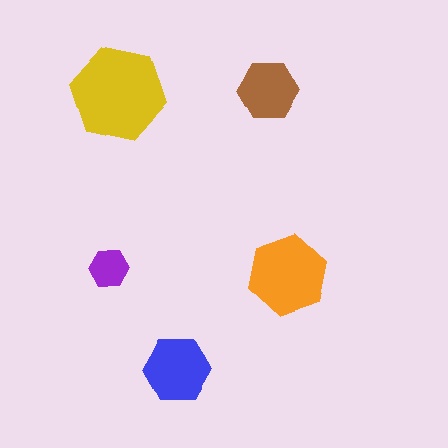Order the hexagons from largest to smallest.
the yellow one, the orange one, the blue one, the brown one, the purple one.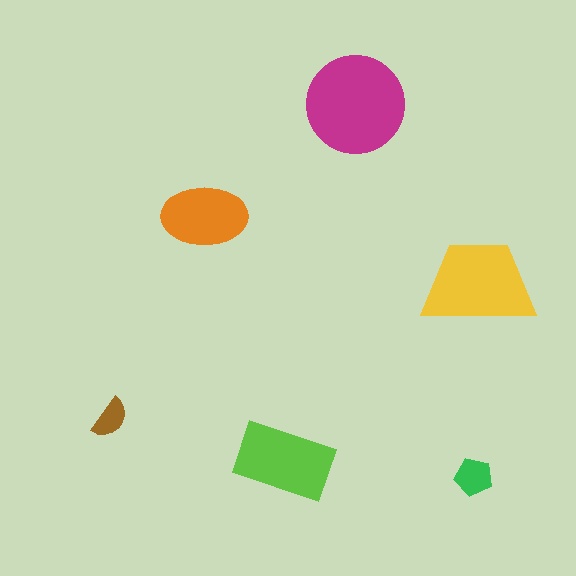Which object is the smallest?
The brown semicircle.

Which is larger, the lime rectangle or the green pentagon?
The lime rectangle.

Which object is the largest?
The magenta circle.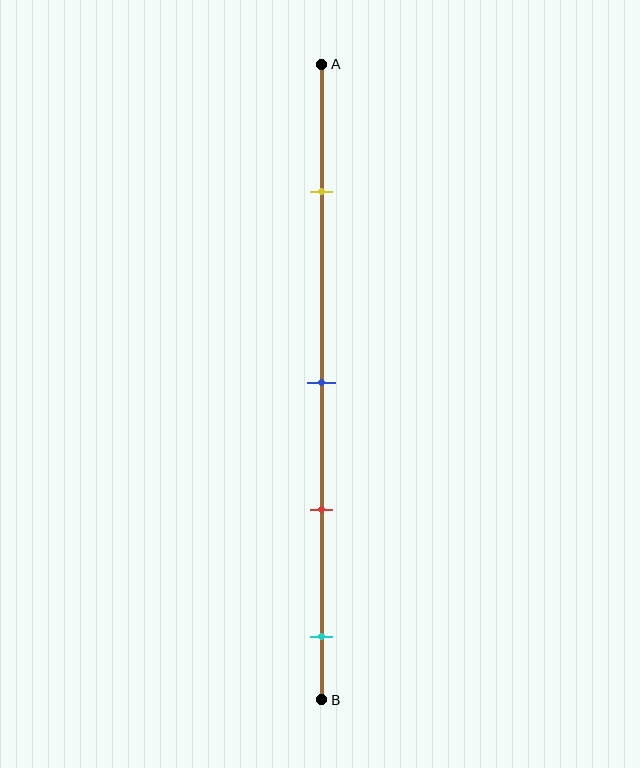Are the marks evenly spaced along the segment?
No, the marks are not evenly spaced.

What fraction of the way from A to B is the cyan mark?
The cyan mark is approximately 90% (0.9) of the way from A to B.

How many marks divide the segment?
There are 4 marks dividing the segment.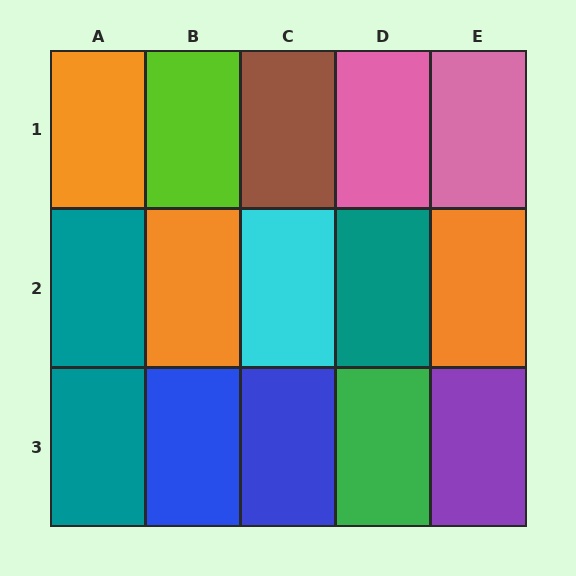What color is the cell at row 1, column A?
Orange.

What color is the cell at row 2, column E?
Orange.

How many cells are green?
1 cell is green.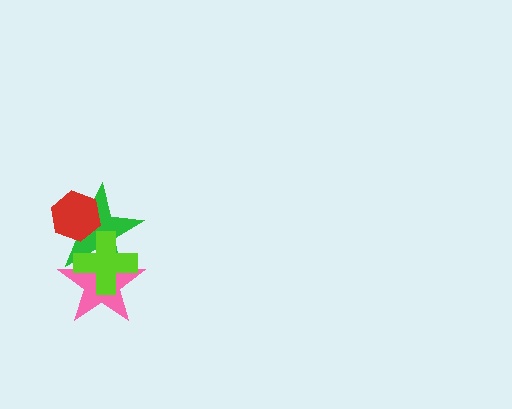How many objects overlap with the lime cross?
2 objects overlap with the lime cross.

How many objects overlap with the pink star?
2 objects overlap with the pink star.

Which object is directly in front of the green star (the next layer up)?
The red hexagon is directly in front of the green star.